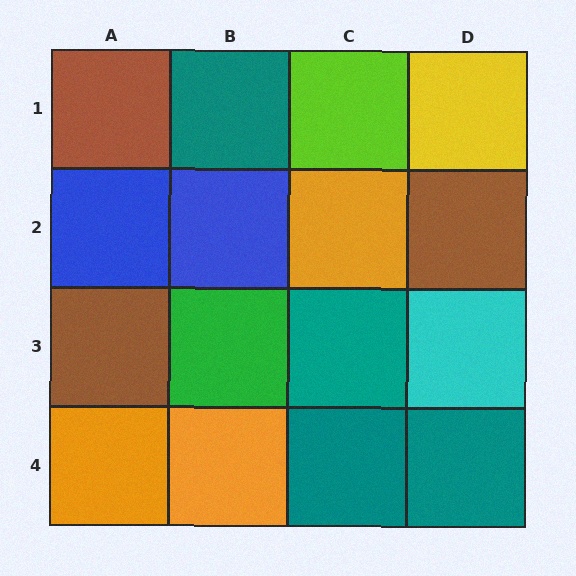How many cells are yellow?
1 cell is yellow.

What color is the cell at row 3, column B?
Green.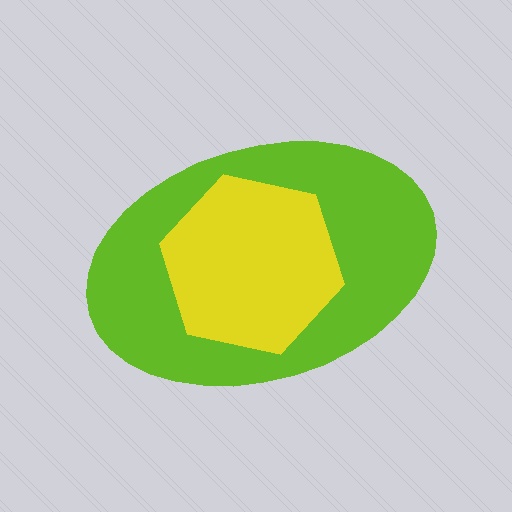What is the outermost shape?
The lime ellipse.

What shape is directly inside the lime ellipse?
The yellow hexagon.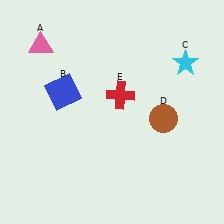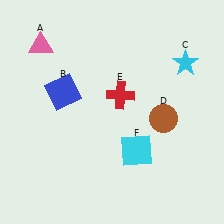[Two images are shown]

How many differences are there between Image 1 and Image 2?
There is 1 difference between the two images.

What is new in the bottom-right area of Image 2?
A cyan square (F) was added in the bottom-right area of Image 2.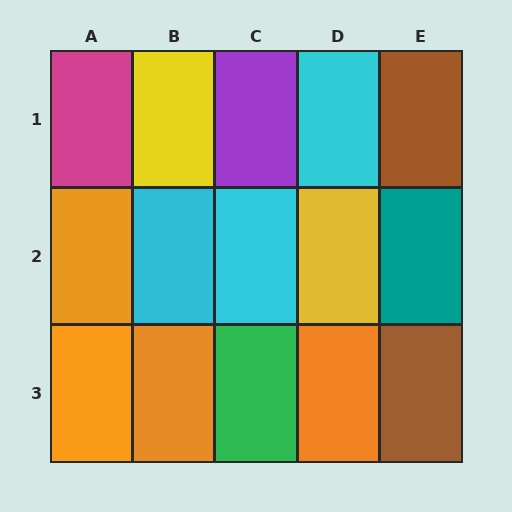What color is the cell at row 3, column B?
Orange.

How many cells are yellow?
2 cells are yellow.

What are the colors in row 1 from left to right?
Magenta, yellow, purple, cyan, brown.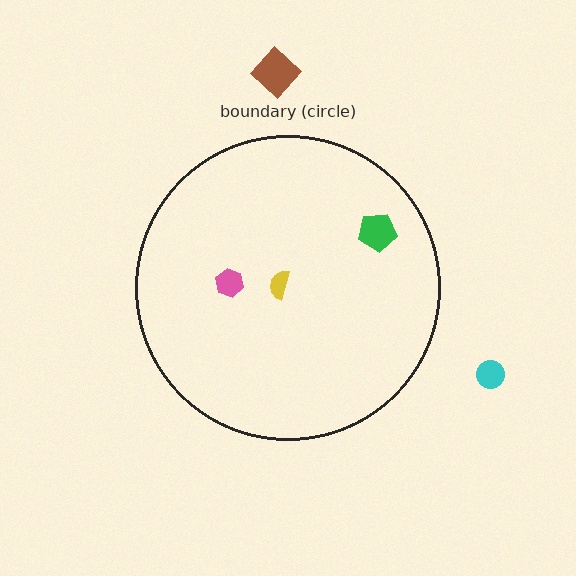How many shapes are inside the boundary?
3 inside, 2 outside.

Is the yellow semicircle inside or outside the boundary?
Inside.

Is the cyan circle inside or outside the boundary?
Outside.